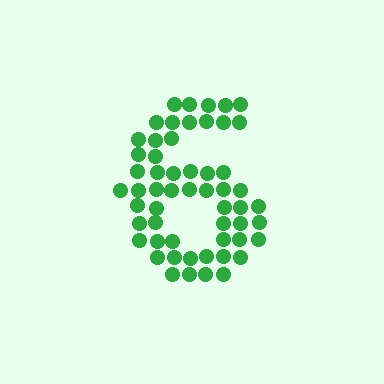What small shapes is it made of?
It is made of small circles.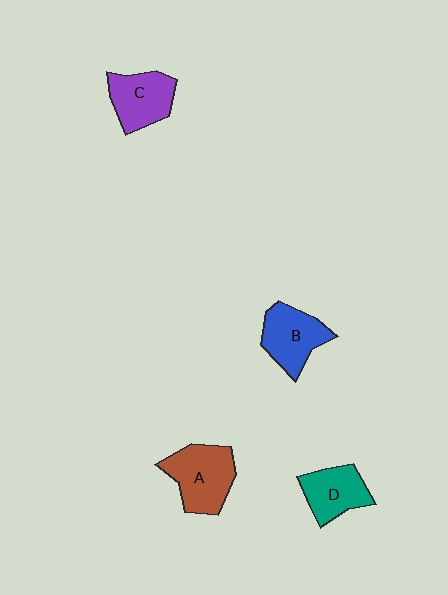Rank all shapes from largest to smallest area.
From largest to smallest: A (brown), B (blue), C (purple), D (teal).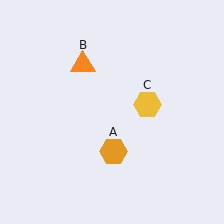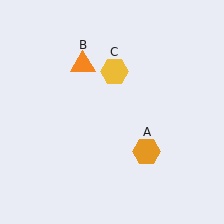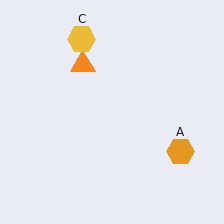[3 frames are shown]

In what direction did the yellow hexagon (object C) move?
The yellow hexagon (object C) moved up and to the left.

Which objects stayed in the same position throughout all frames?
Orange triangle (object B) remained stationary.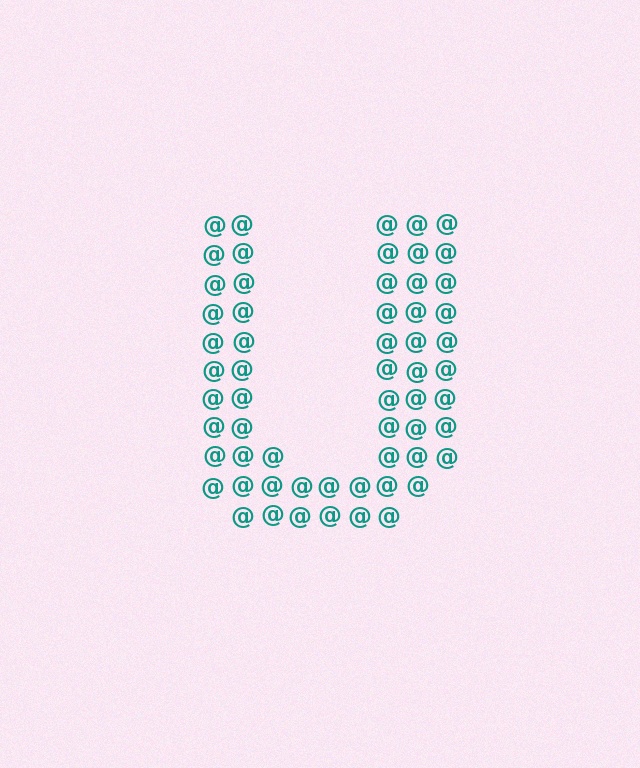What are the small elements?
The small elements are at signs.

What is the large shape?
The large shape is the letter U.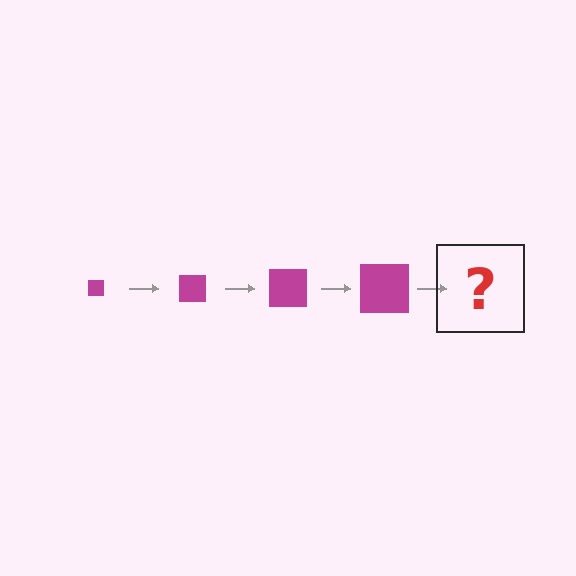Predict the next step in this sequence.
The next step is a magenta square, larger than the previous one.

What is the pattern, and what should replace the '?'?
The pattern is that the square gets progressively larger each step. The '?' should be a magenta square, larger than the previous one.